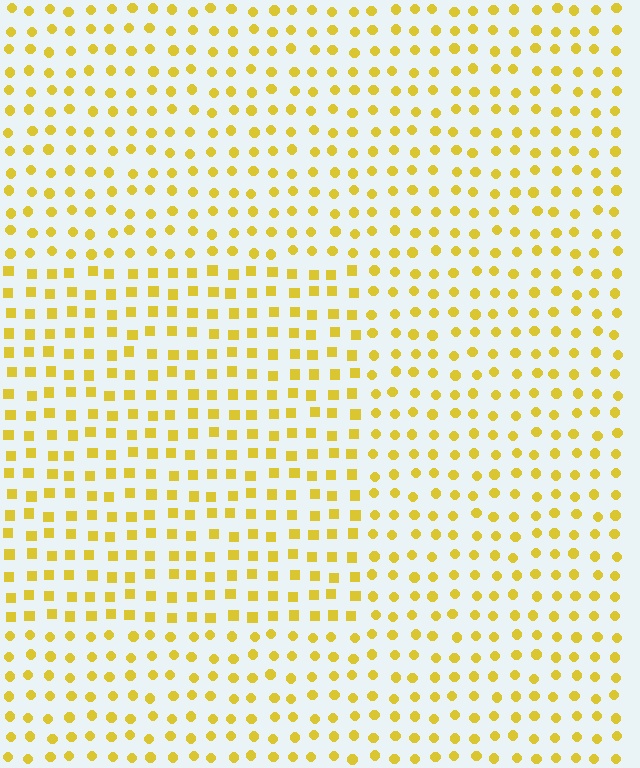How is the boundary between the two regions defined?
The boundary is defined by a change in element shape: squares inside vs. circles outside. All elements share the same color and spacing.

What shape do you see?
I see a rectangle.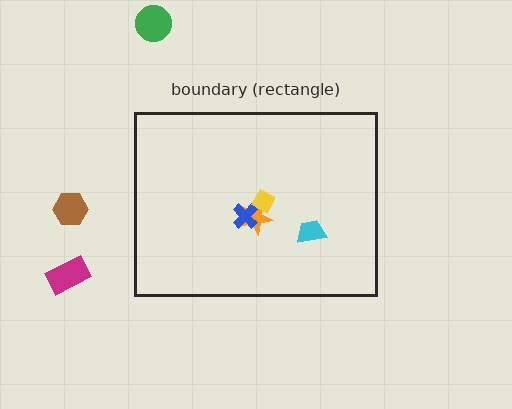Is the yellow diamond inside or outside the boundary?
Inside.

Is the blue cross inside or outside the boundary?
Inside.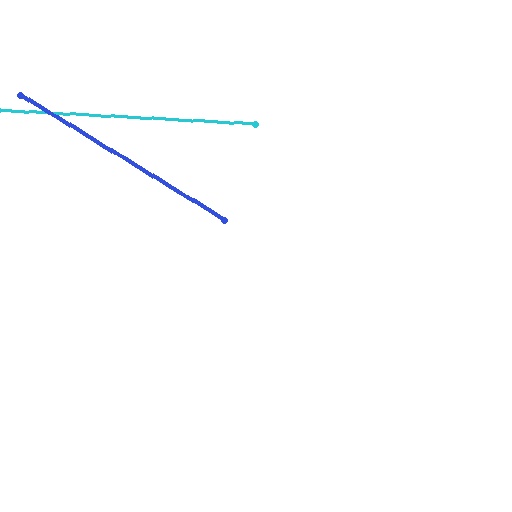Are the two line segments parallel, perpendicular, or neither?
Neither parallel nor perpendicular — they differ by about 28°.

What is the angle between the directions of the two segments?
Approximately 28 degrees.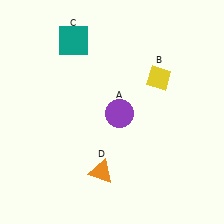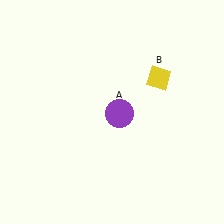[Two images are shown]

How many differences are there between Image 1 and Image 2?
There are 2 differences between the two images.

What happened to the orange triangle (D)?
The orange triangle (D) was removed in Image 2. It was in the bottom-left area of Image 1.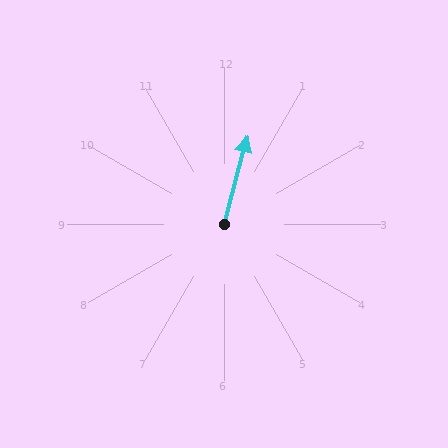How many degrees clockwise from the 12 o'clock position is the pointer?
Approximately 15 degrees.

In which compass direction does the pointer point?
North.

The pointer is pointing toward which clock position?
Roughly 12 o'clock.